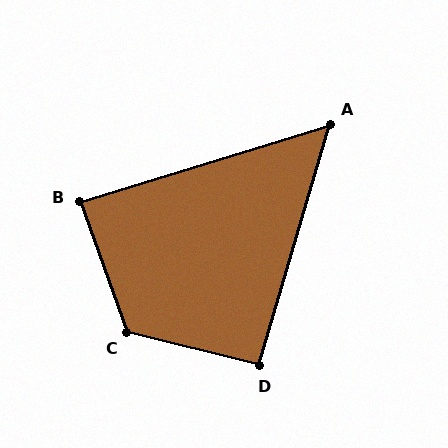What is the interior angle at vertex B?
Approximately 87 degrees (approximately right).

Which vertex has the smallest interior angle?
A, at approximately 56 degrees.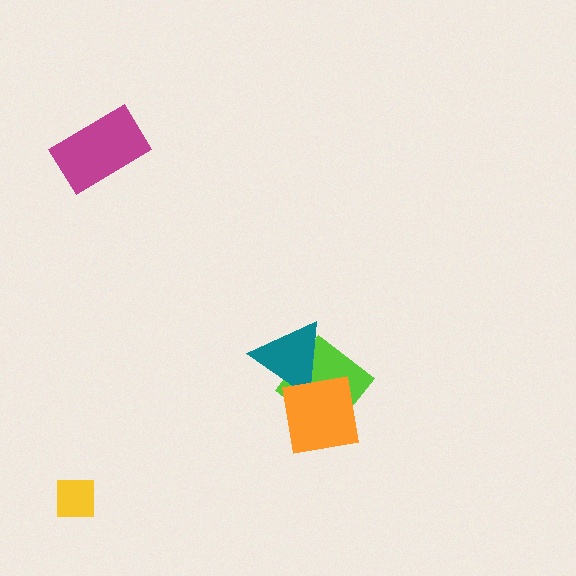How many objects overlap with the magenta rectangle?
0 objects overlap with the magenta rectangle.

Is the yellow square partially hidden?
No, no other shape covers it.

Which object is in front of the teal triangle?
The orange square is in front of the teal triangle.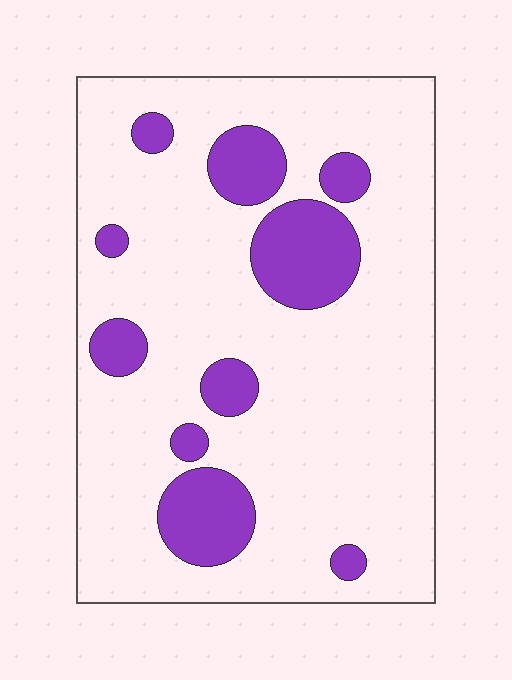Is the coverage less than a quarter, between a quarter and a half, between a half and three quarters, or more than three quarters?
Less than a quarter.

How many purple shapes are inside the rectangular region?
10.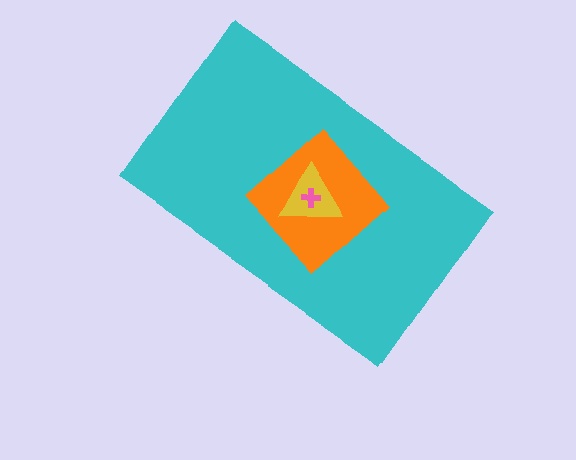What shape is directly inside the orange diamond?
The yellow triangle.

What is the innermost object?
The pink cross.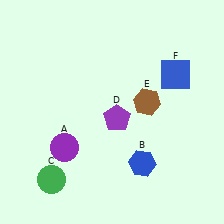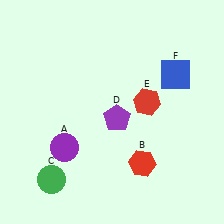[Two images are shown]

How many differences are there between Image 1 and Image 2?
There are 2 differences between the two images.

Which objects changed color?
B changed from blue to red. E changed from brown to red.